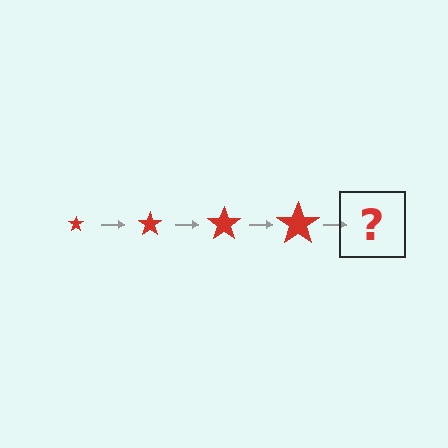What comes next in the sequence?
The next element should be a red star, larger than the previous one.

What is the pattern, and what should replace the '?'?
The pattern is that the star gets progressively larger each step. The '?' should be a red star, larger than the previous one.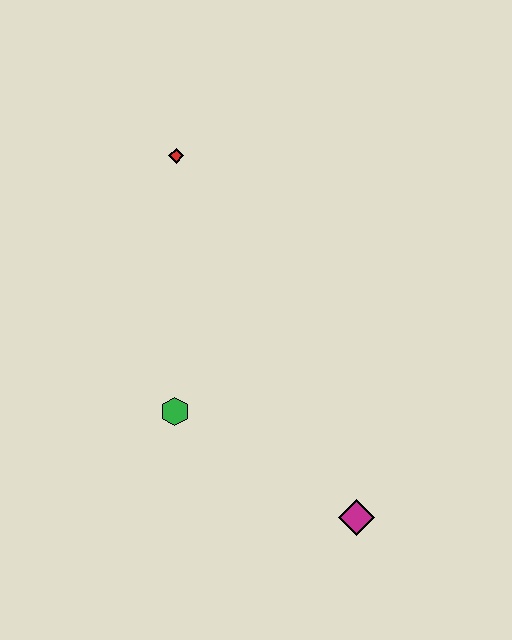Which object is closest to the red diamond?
The green hexagon is closest to the red diamond.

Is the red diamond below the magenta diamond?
No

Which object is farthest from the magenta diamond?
The red diamond is farthest from the magenta diamond.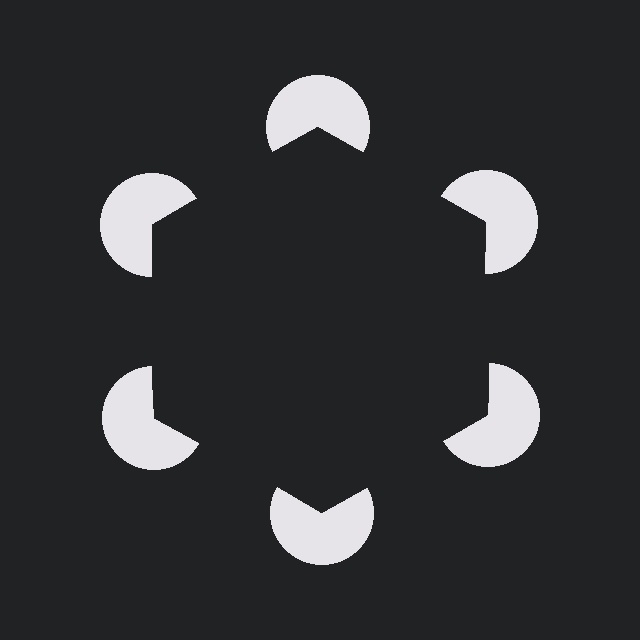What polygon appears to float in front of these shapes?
An illusory hexagon — its edges are inferred from the aligned wedge cuts in the pac-man discs, not physically drawn.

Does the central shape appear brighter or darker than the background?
It typically appears slightly darker than the background, even though no actual brightness change is drawn.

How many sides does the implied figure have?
6 sides.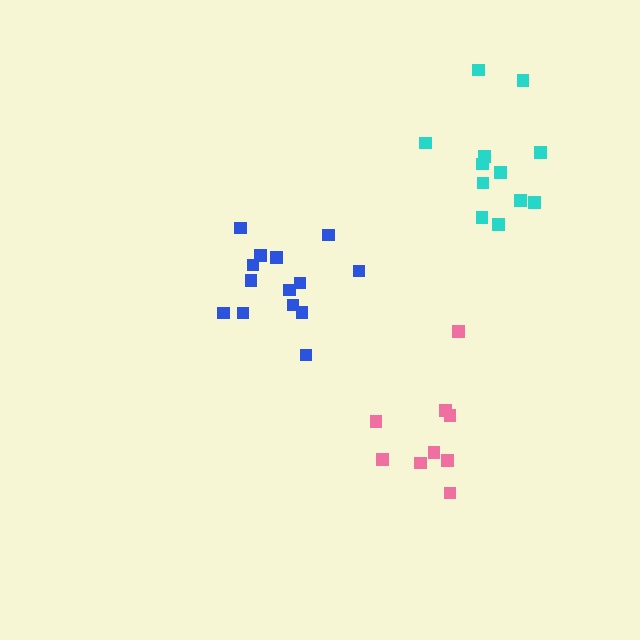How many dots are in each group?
Group 1: 9 dots, Group 2: 12 dots, Group 3: 14 dots (35 total).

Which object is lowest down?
The pink cluster is bottommost.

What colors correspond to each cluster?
The clusters are colored: pink, cyan, blue.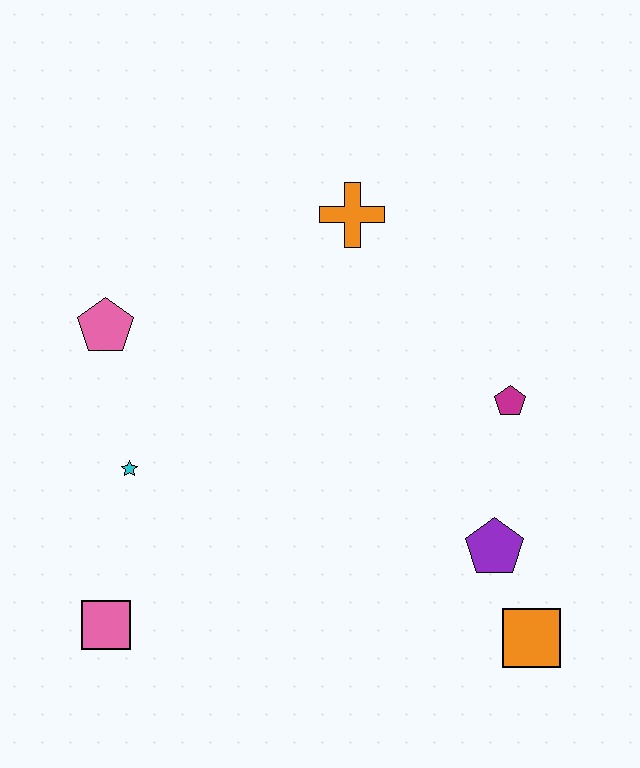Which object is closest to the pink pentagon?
The cyan star is closest to the pink pentagon.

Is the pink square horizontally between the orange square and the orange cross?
No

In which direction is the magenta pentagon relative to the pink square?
The magenta pentagon is to the right of the pink square.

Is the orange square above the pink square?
No